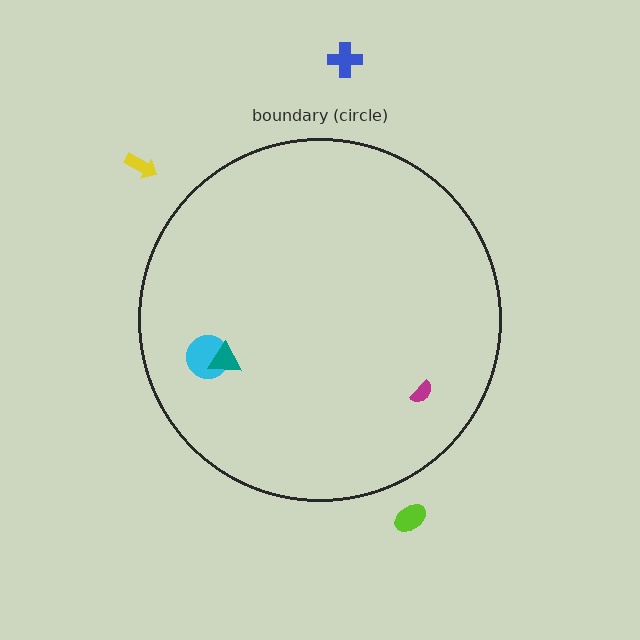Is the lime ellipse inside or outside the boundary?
Outside.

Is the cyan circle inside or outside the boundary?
Inside.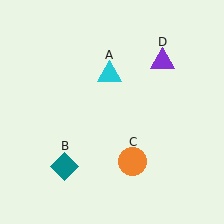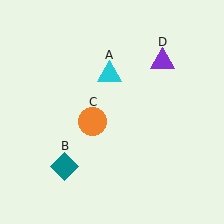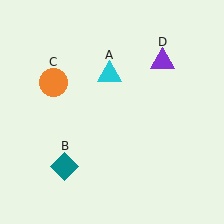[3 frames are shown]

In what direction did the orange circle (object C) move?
The orange circle (object C) moved up and to the left.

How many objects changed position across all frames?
1 object changed position: orange circle (object C).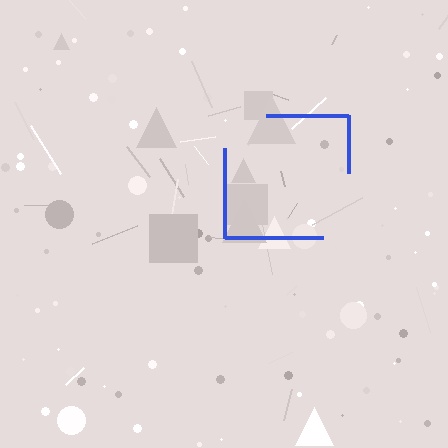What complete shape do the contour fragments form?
The contour fragments form a square.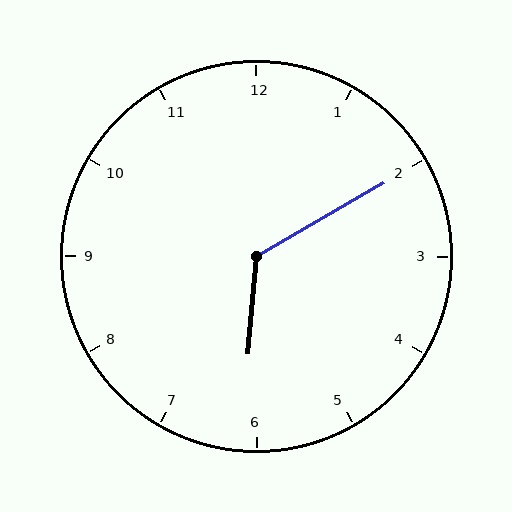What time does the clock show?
6:10.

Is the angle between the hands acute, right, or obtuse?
It is obtuse.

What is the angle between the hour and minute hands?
Approximately 125 degrees.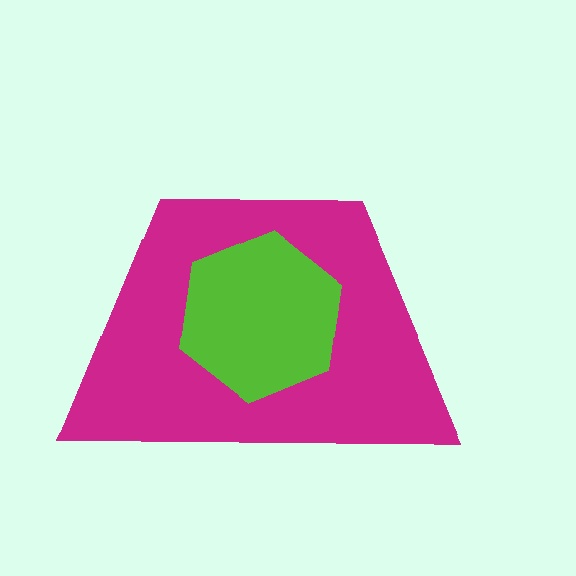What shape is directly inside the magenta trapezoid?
The lime hexagon.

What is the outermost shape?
The magenta trapezoid.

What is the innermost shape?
The lime hexagon.